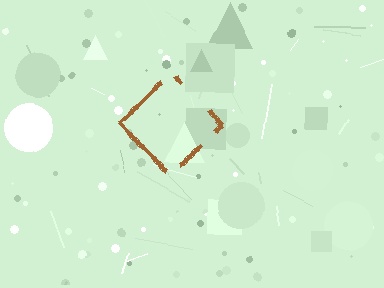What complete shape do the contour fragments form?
The contour fragments form a diamond.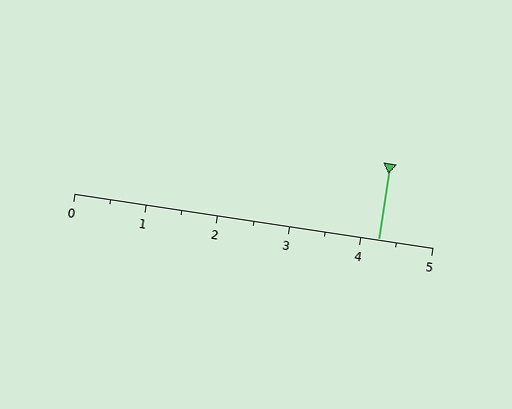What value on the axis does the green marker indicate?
The marker indicates approximately 4.2.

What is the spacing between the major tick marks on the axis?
The major ticks are spaced 1 apart.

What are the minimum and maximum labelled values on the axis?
The axis runs from 0 to 5.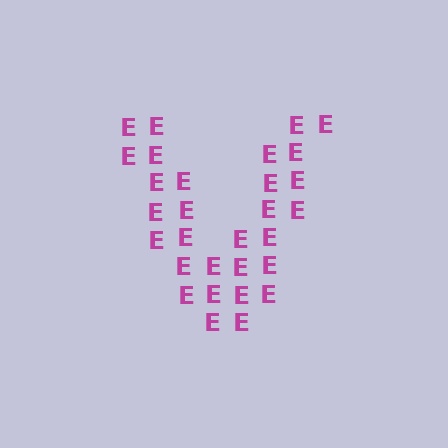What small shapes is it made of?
It is made of small letter E's.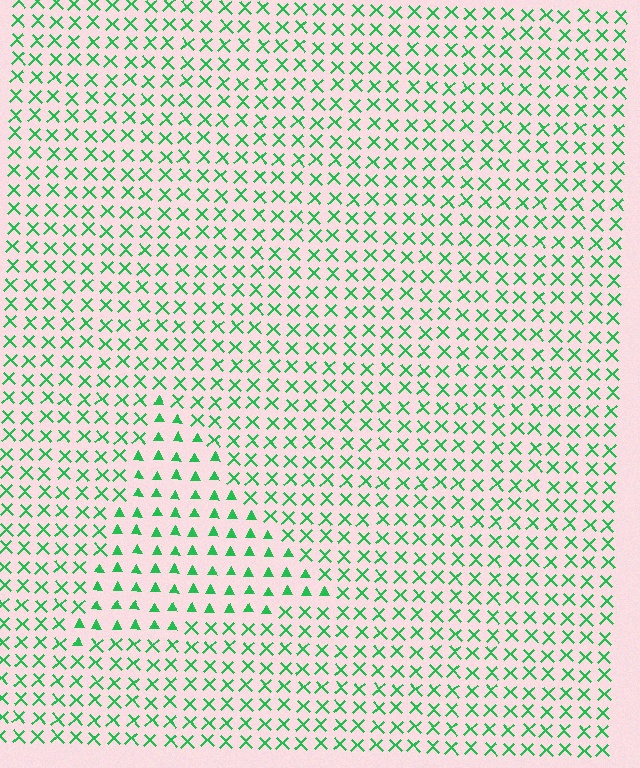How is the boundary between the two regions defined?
The boundary is defined by a change in element shape: triangles inside vs. X marks outside. All elements share the same color and spacing.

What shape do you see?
I see a triangle.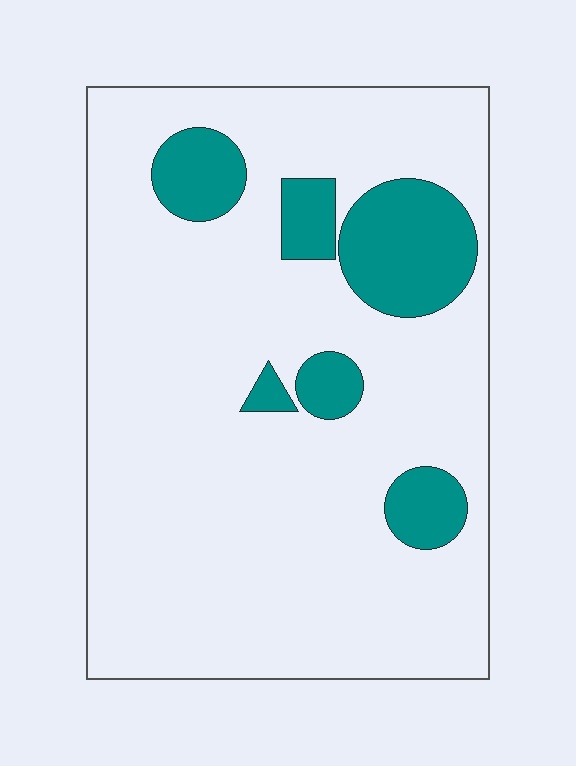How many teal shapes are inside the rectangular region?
6.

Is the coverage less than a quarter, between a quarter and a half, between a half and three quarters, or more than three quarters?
Less than a quarter.